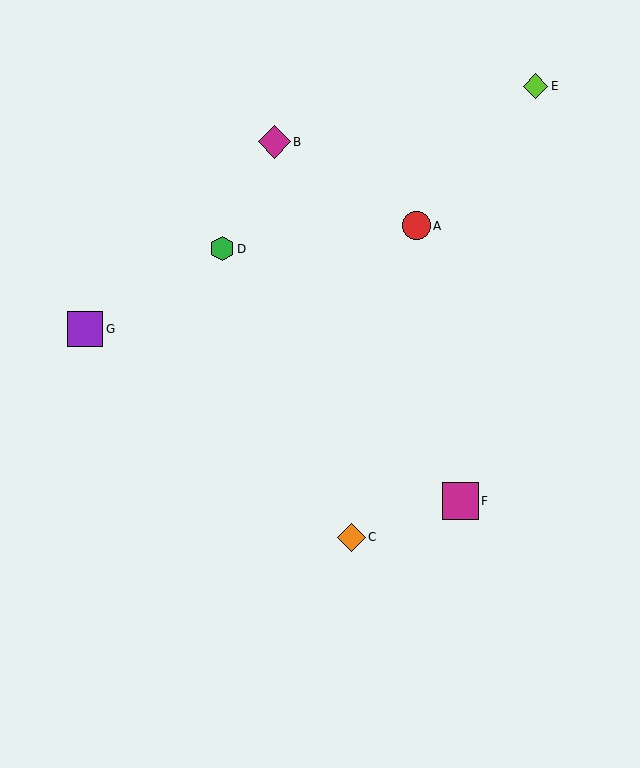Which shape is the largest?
The magenta square (labeled F) is the largest.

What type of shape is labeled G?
Shape G is a purple square.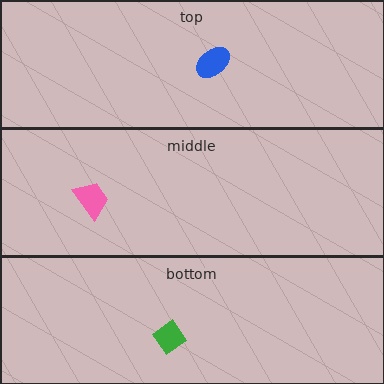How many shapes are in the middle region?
1.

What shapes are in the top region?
The blue ellipse.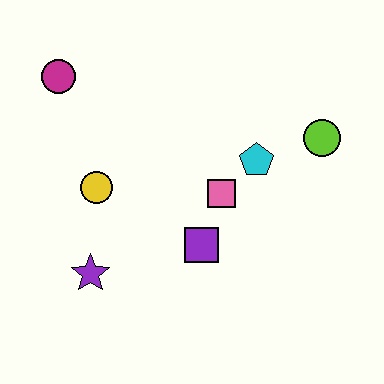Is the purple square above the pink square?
No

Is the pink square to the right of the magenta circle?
Yes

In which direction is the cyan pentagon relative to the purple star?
The cyan pentagon is to the right of the purple star.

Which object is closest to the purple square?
The pink square is closest to the purple square.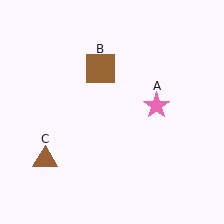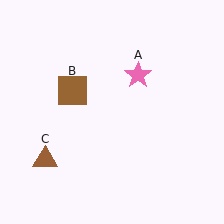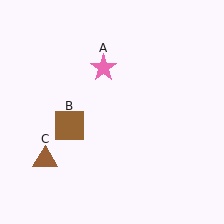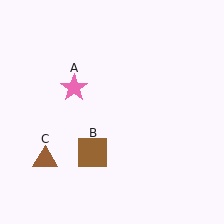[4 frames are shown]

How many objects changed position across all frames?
2 objects changed position: pink star (object A), brown square (object B).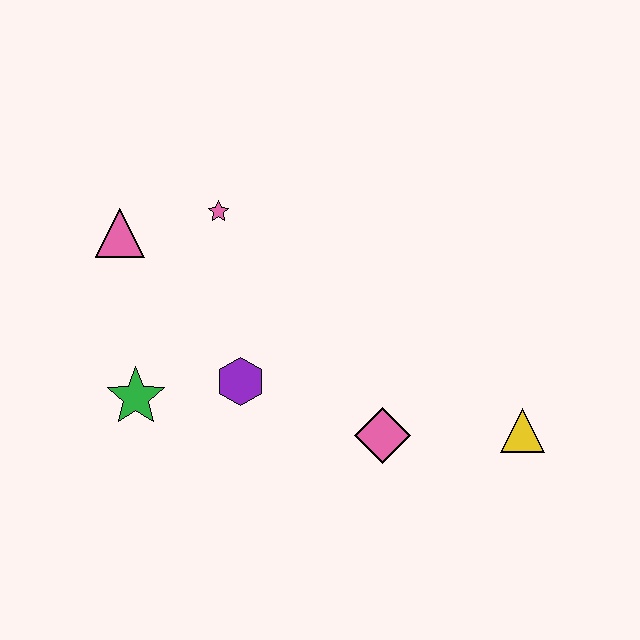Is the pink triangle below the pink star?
Yes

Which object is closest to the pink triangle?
The pink star is closest to the pink triangle.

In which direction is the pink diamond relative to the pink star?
The pink diamond is below the pink star.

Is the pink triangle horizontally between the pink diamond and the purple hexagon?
No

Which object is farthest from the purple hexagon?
The yellow triangle is farthest from the purple hexagon.